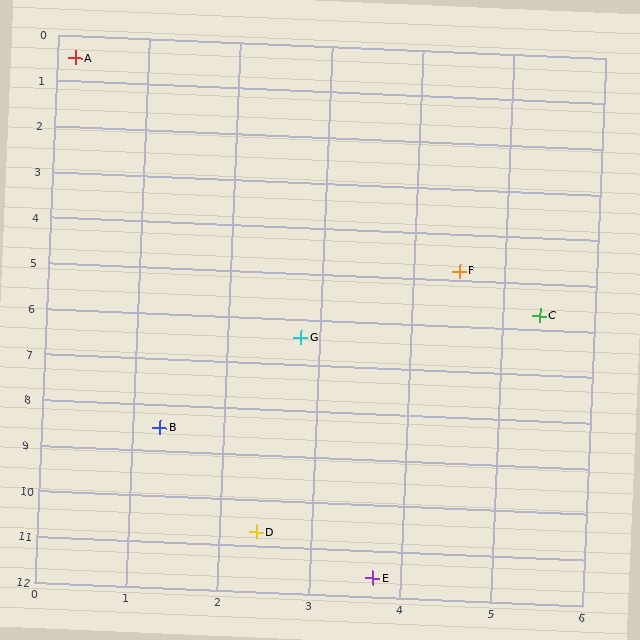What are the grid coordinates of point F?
Point F is at approximately (4.5, 4.8).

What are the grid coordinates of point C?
Point C is at approximately (5.4, 5.7).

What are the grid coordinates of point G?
Point G is at approximately (2.8, 6.4).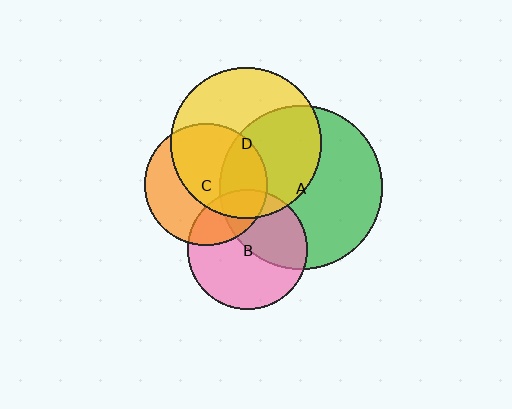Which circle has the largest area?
Circle A (green).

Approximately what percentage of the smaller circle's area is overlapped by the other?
Approximately 25%.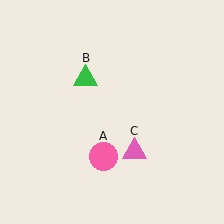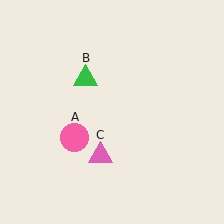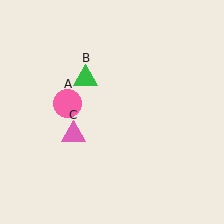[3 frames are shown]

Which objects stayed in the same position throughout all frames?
Green triangle (object B) remained stationary.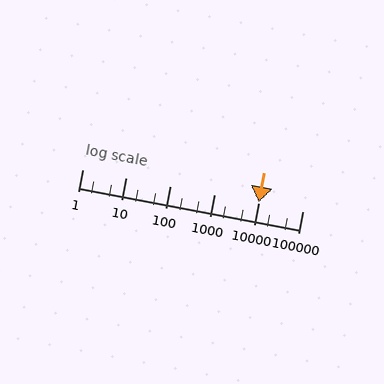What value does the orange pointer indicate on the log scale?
The pointer indicates approximately 10000.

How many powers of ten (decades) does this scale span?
The scale spans 5 decades, from 1 to 100000.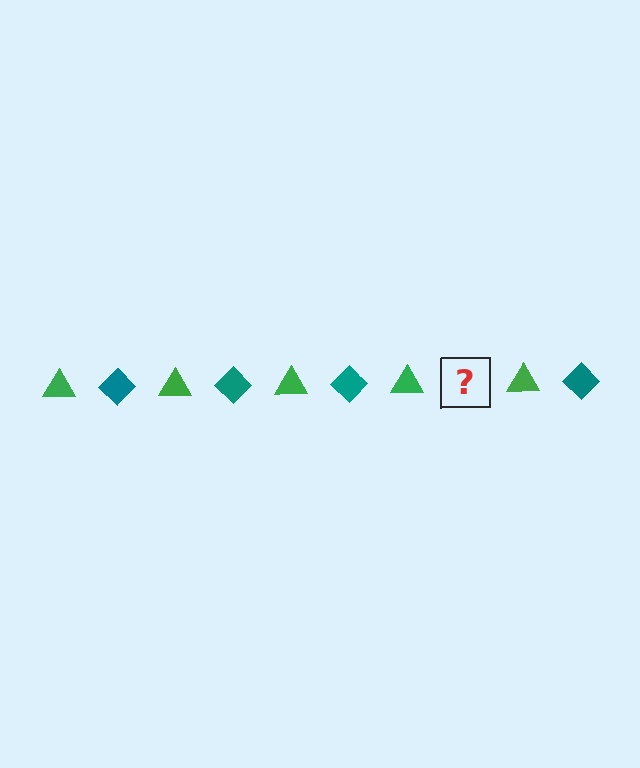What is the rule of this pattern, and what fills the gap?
The rule is that the pattern alternates between green triangle and teal diamond. The gap should be filled with a teal diamond.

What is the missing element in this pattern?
The missing element is a teal diamond.